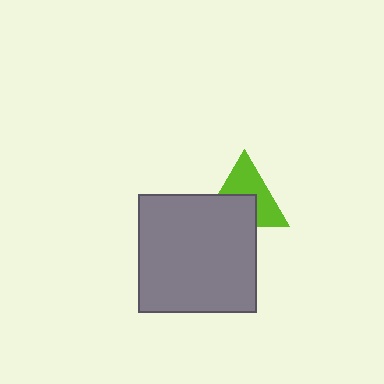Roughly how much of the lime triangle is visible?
About half of it is visible (roughly 54%).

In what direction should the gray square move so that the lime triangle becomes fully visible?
The gray square should move down. That is the shortest direction to clear the overlap and leave the lime triangle fully visible.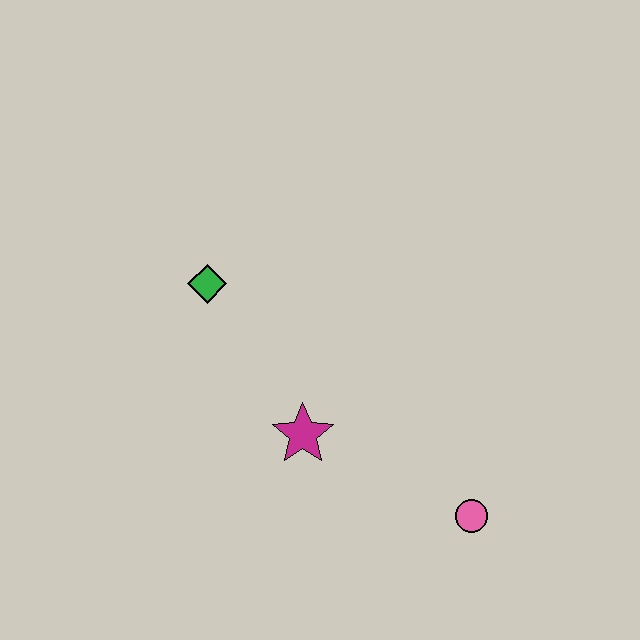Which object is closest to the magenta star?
The green diamond is closest to the magenta star.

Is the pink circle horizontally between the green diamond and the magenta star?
No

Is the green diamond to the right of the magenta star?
No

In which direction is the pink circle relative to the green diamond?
The pink circle is to the right of the green diamond.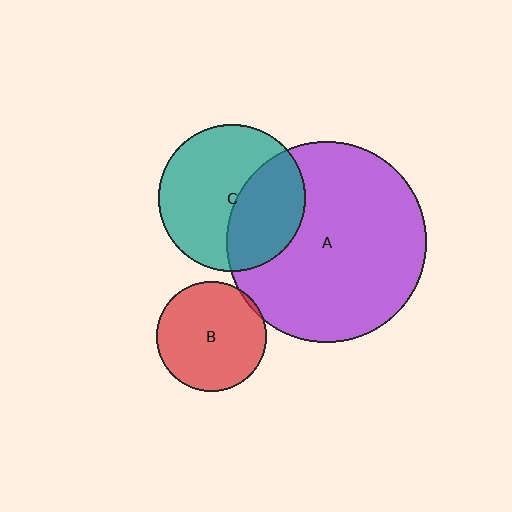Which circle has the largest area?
Circle A (purple).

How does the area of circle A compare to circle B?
Approximately 3.3 times.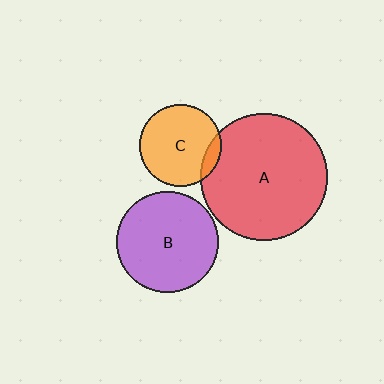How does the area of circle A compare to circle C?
Approximately 2.4 times.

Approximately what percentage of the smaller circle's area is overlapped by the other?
Approximately 10%.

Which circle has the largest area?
Circle A (red).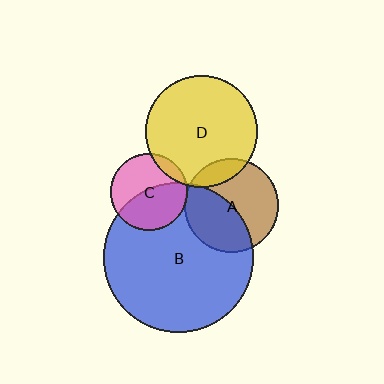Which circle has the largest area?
Circle B (blue).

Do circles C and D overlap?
Yes.